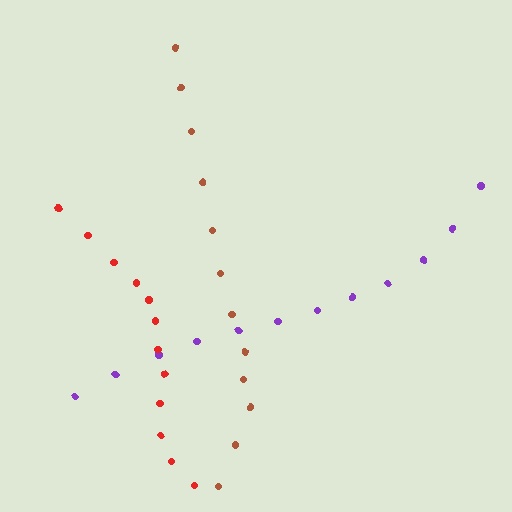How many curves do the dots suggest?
There are 3 distinct paths.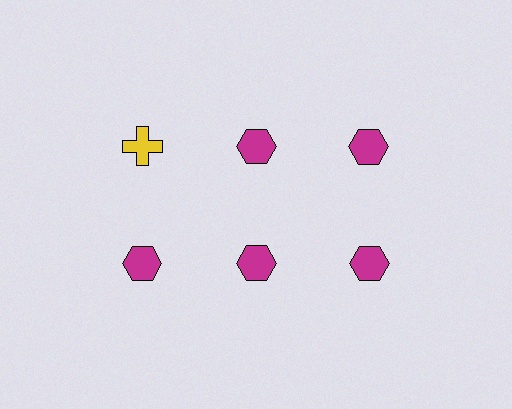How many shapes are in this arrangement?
There are 6 shapes arranged in a grid pattern.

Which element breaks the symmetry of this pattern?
The yellow cross in the top row, leftmost column breaks the symmetry. All other shapes are magenta hexagons.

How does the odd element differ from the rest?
It differs in both color (yellow instead of magenta) and shape (cross instead of hexagon).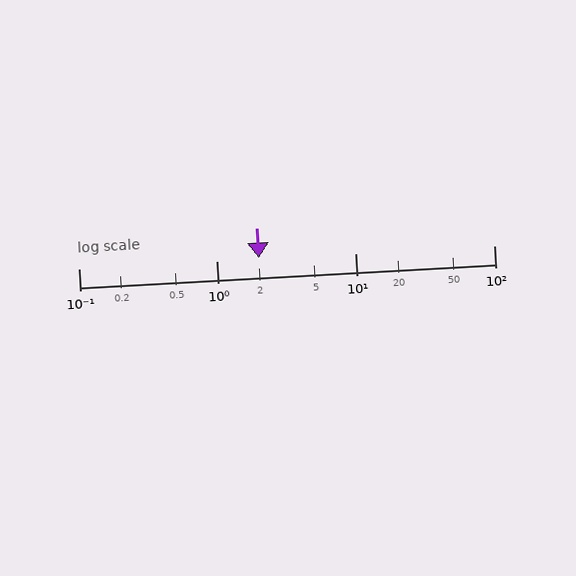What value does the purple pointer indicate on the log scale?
The pointer indicates approximately 2.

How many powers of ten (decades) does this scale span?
The scale spans 3 decades, from 0.1 to 100.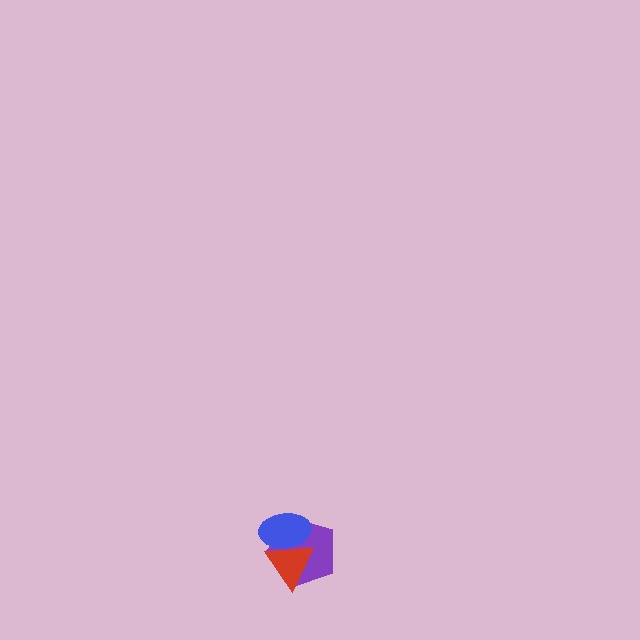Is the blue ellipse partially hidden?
Yes, it is partially covered by another shape.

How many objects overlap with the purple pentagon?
2 objects overlap with the purple pentagon.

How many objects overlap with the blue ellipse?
2 objects overlap with the blue ellipse.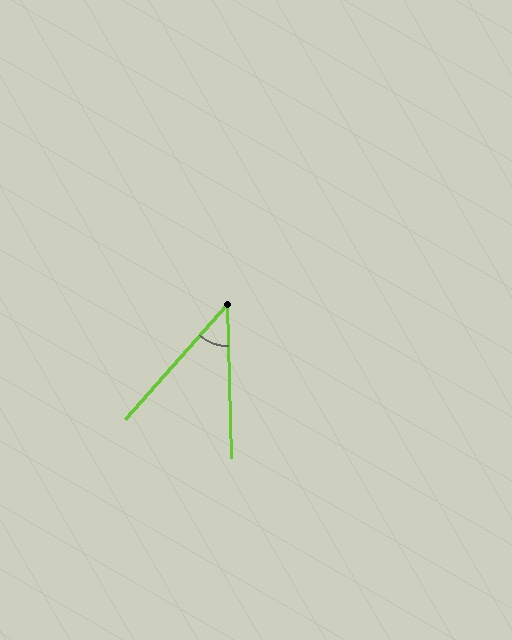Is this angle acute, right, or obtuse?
It is acute.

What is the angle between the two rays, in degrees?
Approximately 43 degrees.